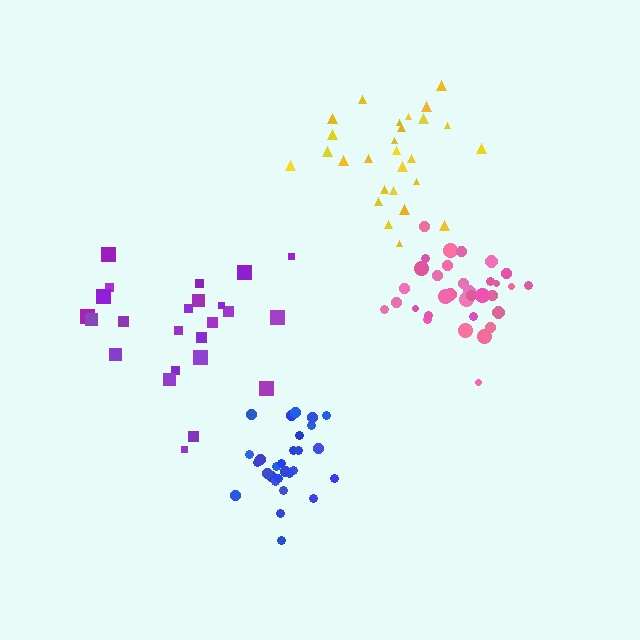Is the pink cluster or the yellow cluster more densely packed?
Pink.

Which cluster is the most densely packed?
Blue.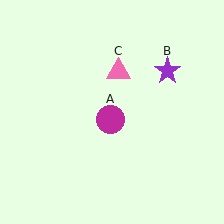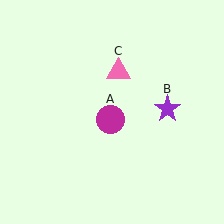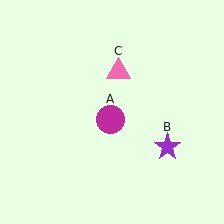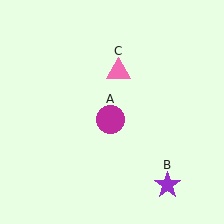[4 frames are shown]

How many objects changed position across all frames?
1 object changed position: purple star (object B).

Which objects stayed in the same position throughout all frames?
Magenta circle (object A) and pink triangle (object C) remained stationary.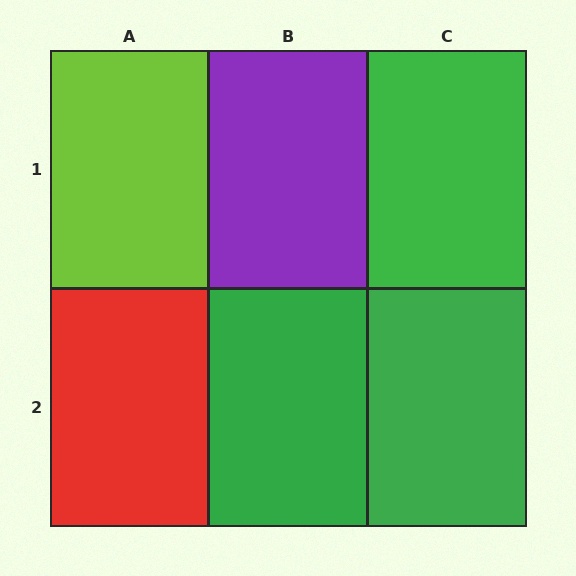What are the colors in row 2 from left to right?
Red, green, green.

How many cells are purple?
1 cell is purple.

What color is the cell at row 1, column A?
Lime.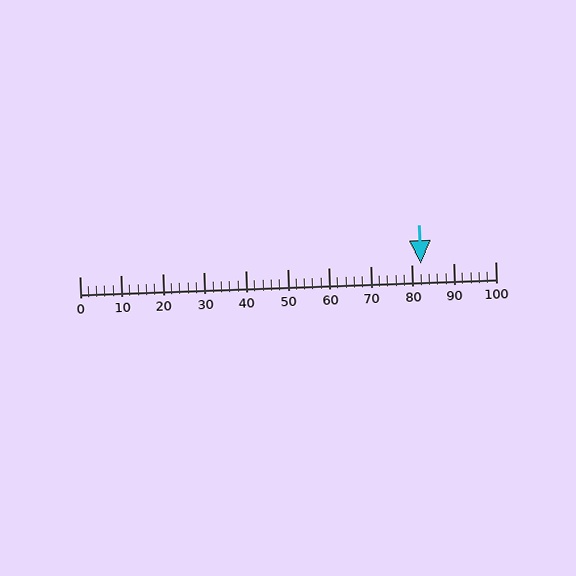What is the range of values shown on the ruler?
The ruler shows values from 0 to 100.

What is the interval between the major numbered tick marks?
The major tick marks are spaced 10 units apart.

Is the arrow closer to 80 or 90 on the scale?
The arrow is closer to 80.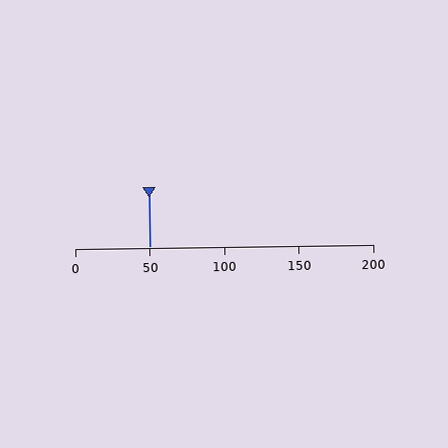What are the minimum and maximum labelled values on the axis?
The axis runs from 0 to 200.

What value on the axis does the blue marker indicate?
The marker indicates approximately 50.